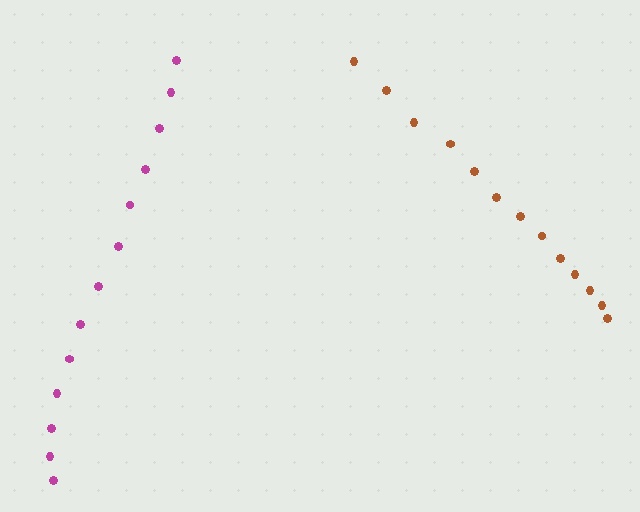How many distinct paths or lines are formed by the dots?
There are 2 distinct paths.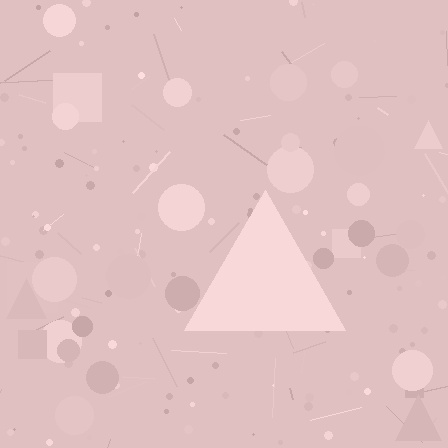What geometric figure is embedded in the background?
A triangle is embedded in the background.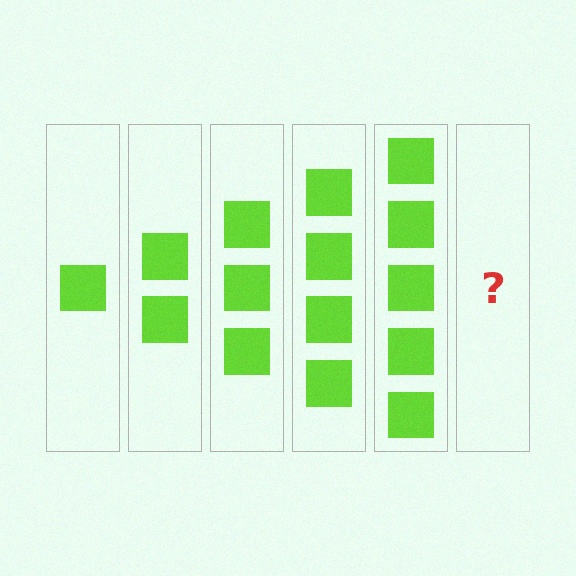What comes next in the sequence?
The next element should be 6 squares.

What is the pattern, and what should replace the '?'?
The pattern is that each step adds one more square. The '?' should be 6 squares.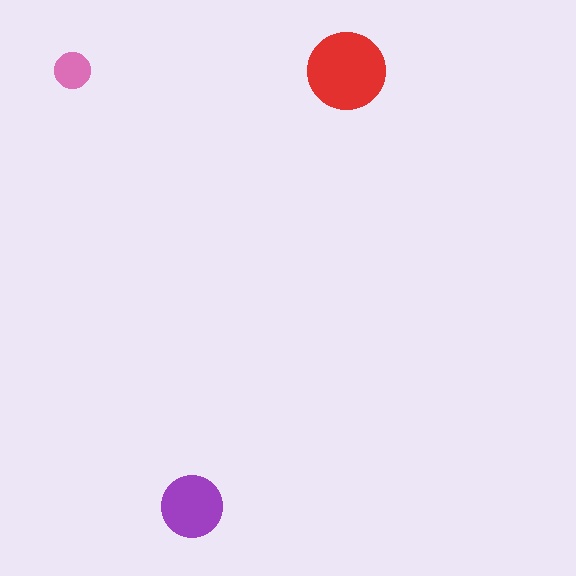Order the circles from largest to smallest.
the red one, the purple one, the pink one.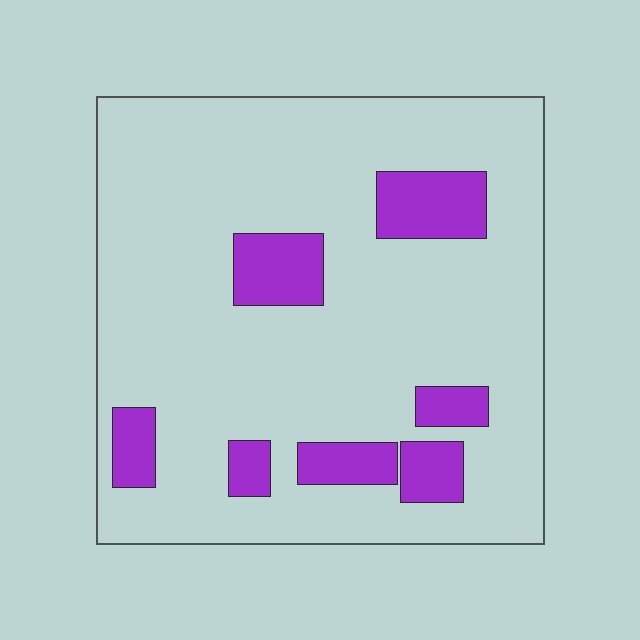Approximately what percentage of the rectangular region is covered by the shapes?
Approximately 15%.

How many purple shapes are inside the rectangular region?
7.